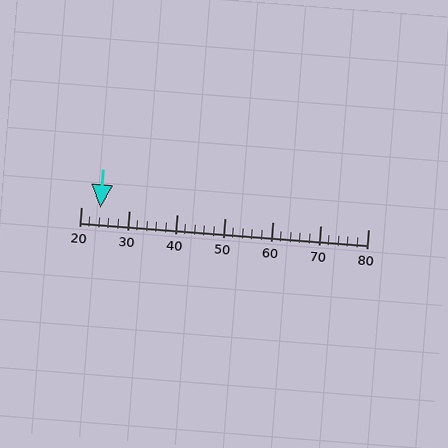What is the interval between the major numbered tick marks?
The major tick marks are spaced 10 units apart.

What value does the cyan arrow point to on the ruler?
The cyan arrow points to approximately 24.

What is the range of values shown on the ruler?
The ruler shows values from 20 to 80.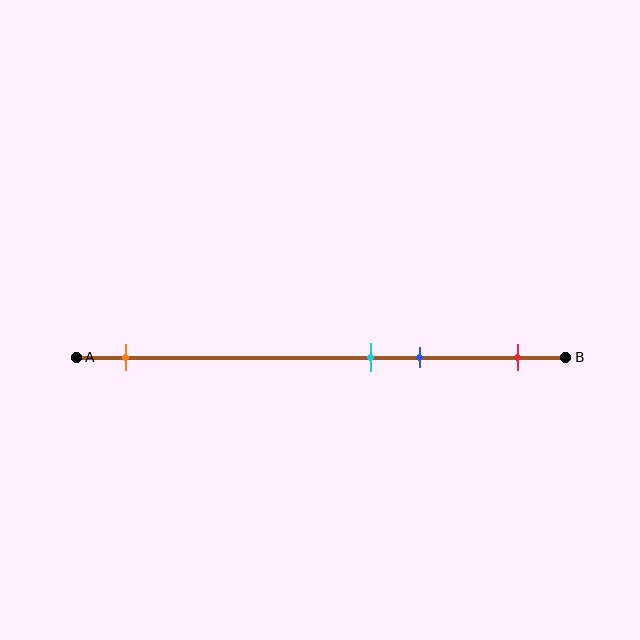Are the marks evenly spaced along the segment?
No, the marks are not evenly spaced.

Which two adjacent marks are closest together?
The cyan and blue marks are the closest adjacent pair.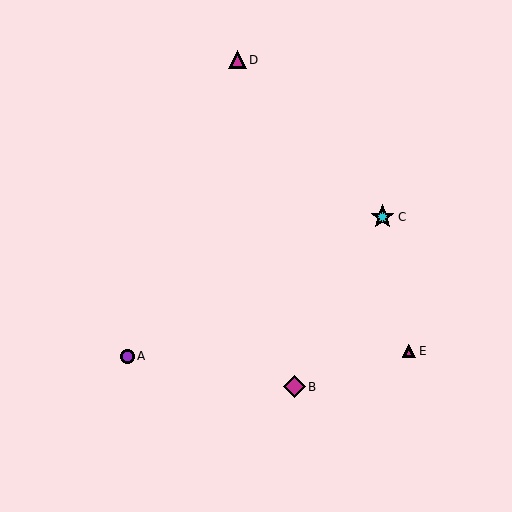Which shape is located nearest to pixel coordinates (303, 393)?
The magenta diamond (labeled B) at (294, 387) is nearest to that location.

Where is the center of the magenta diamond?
The center of the magenta diamond is at (294, 387).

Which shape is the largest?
The cyan star (labeled C) is the largest.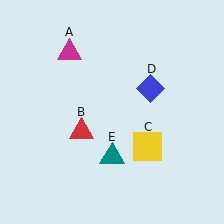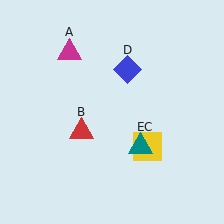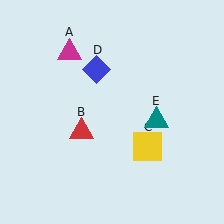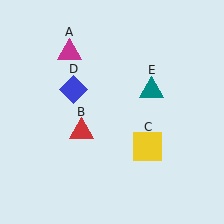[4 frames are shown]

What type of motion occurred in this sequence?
The blue diamond (object D), teal triangle (object E) rotated counterclockwise around the center of the scene.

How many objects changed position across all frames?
2 objects changed position: blue diamond (object D), teal triangle (object E).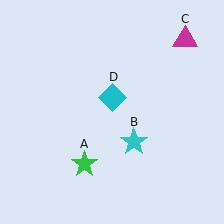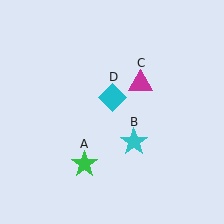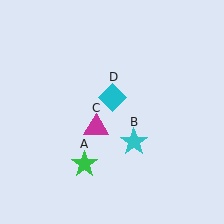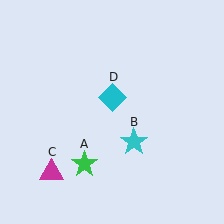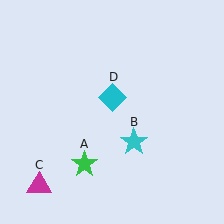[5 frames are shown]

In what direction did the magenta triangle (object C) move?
The magenta triangle (object C) moved down and to the left.